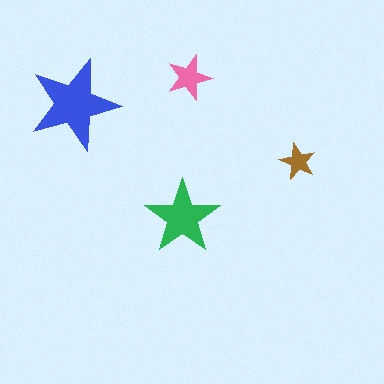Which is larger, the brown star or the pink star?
The pink one.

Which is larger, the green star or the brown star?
The green one.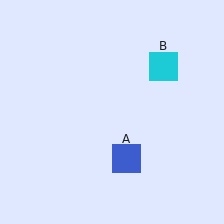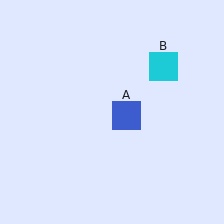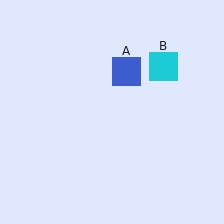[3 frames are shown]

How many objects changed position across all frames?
1 object changed position: blue square (object A).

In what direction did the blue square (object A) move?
The blue square (object A) moved up.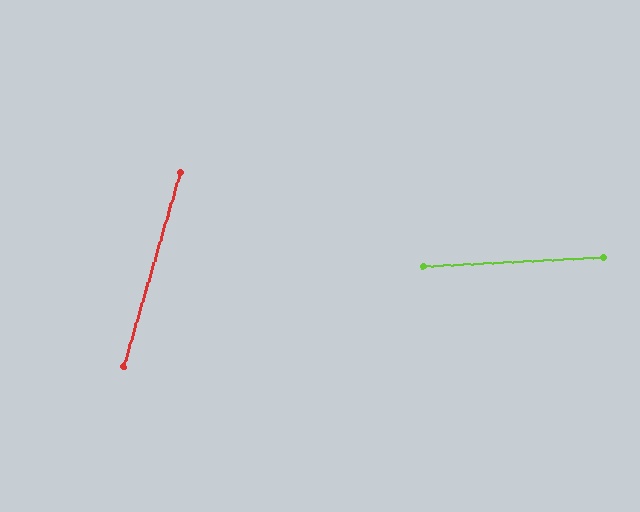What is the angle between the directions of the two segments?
Approximately 70 degrees.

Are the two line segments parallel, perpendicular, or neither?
Neither parallel nor perpendicular — they differ by about 70°.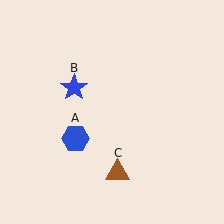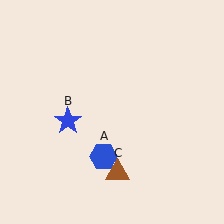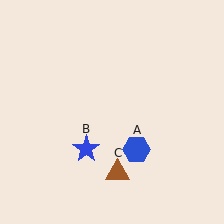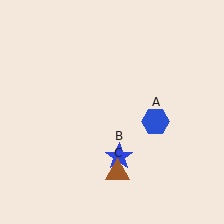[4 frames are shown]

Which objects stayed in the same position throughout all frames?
Brown triangle (object C) remained stationary.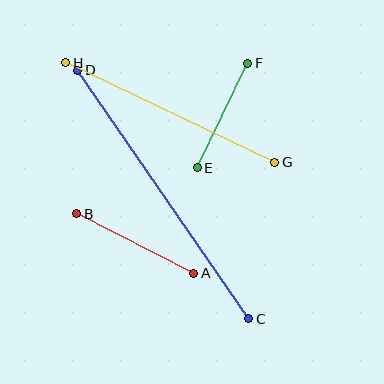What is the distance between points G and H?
The distance is approximately 231 pixels.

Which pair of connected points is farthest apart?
Points C and D are farthest apart.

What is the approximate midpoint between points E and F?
The midpoint is at approximately (222, 115) pixels.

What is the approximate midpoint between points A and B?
The midpoint is at approximately (135, 243) pixels.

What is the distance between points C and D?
The distance is approximately 302 pixels.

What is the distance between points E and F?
The distance is approximately 116 pixels.